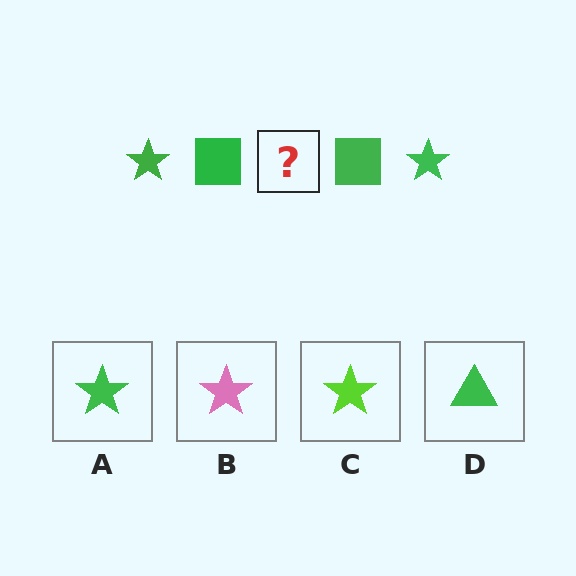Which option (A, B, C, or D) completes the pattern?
A.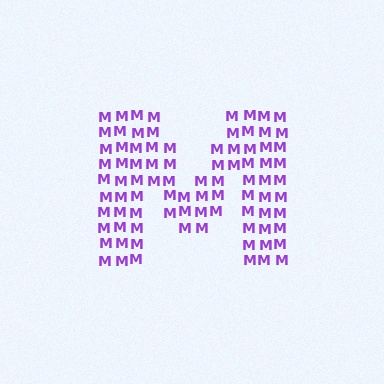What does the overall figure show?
The overall figure shows the letter M.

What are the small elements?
The small elements are letter M's.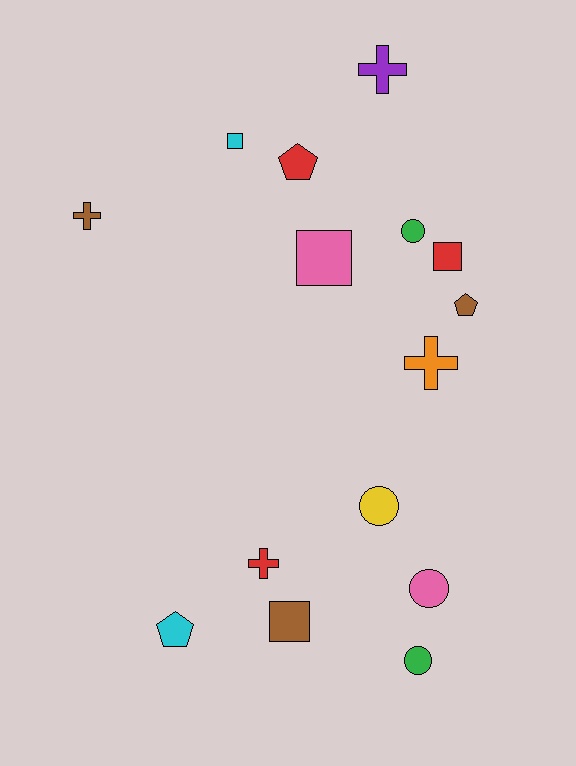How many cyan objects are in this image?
There are 2 cyan objects.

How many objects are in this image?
There are 15 objects.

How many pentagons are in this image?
There are 3 pentagons.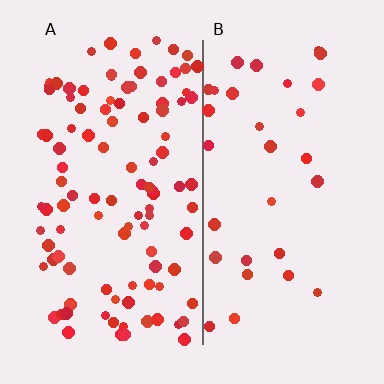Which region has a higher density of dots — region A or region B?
A (the left).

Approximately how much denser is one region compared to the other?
Approximately 3.2× — region A over region B.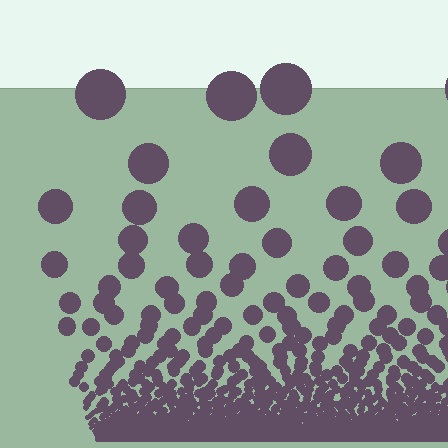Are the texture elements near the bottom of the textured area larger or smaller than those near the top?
Smaller. The gradient is inverted — elements near the bottom are smaller and denser.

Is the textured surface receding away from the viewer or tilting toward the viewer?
The surface appears to tilt toward the viewer. Texture elements get larger and sparser toward the top.